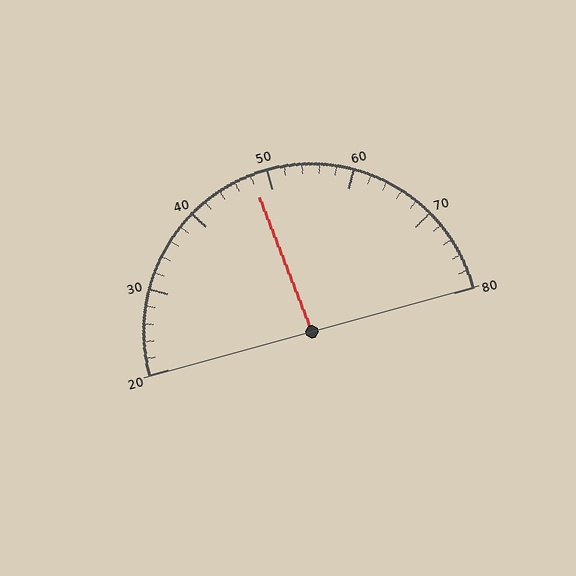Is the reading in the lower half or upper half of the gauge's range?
The reading is in the lower half of the range (20 to 80).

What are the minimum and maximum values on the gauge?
The gauge ranges from 20 to 80.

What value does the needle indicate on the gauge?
The needle indicates approximately 48.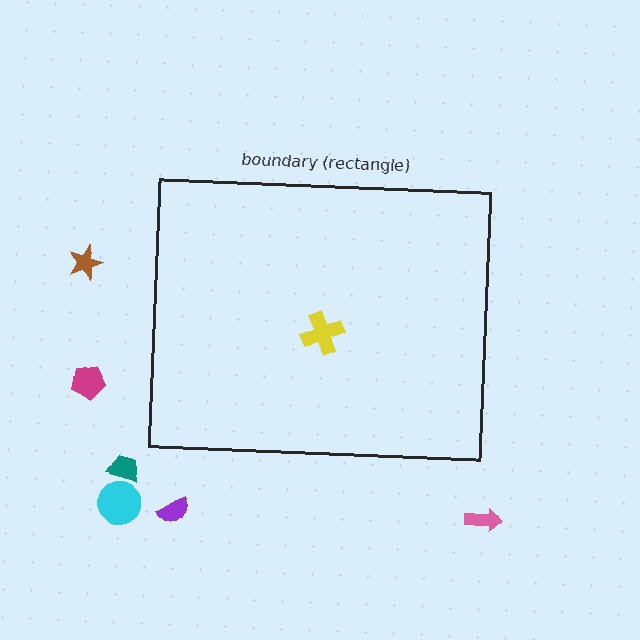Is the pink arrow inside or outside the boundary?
Outside.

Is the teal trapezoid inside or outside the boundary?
Outside.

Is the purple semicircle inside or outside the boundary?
Outside.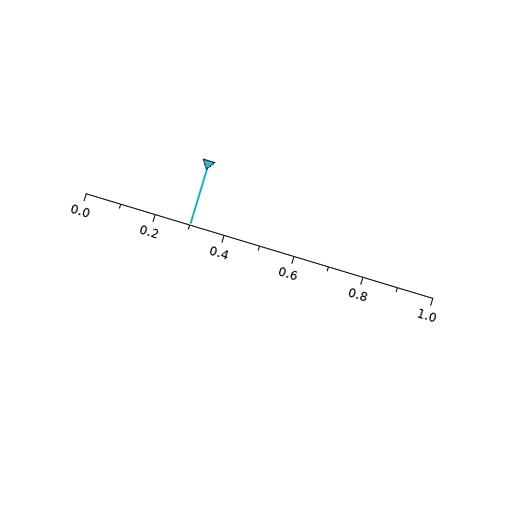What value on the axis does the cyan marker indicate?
The marker indicates approximately 0.3.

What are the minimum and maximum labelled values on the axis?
The axis runs from 0.0 to 1.0.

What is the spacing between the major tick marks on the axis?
The major ticks are spaced 0.2 apart.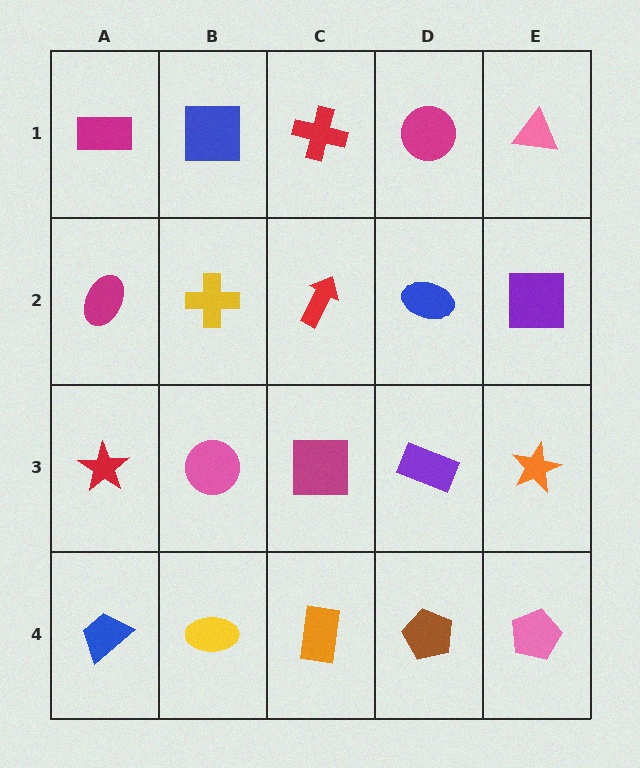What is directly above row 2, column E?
A pink triangle.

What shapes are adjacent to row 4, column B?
A pink circle (row 3, column B), a blue trapezoid (row 4, column A), an orange rectangle (row 4, column C).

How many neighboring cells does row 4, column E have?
2.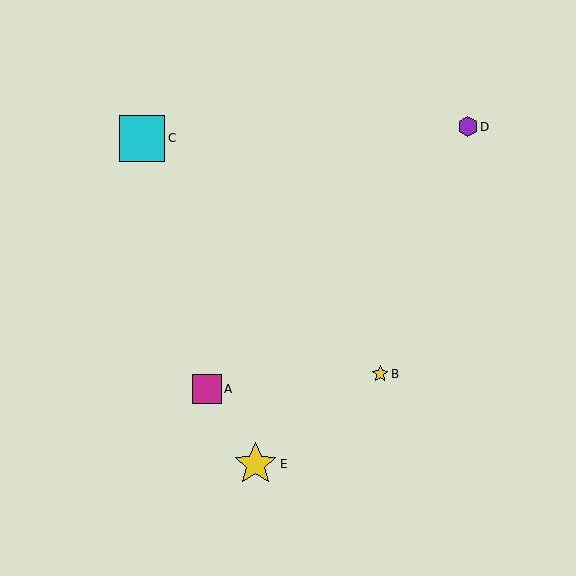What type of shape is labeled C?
Shape C is a cyan square.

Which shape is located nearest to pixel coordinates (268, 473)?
The yellow star (labeled E) at (256, 464) is nearest to that location.